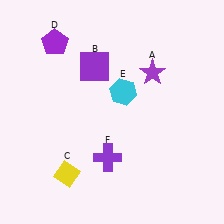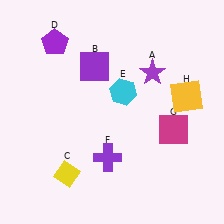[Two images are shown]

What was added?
A magenta square (G), a yellow square (H) were added in Image 2.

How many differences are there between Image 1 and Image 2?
There are 2 differences between the two images.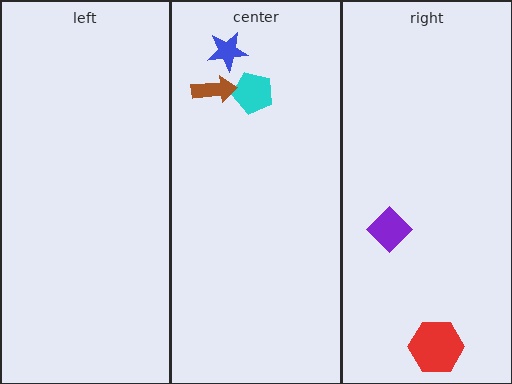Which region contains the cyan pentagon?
The center region.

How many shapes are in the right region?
2.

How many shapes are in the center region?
3.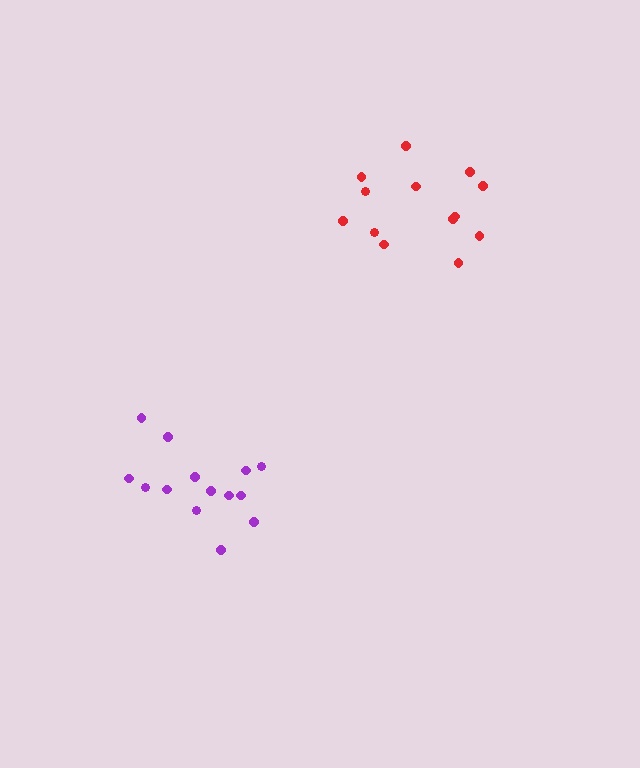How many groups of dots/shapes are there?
There are 2 groups.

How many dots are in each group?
Group 1: 13 dots, Group 2: 14 dots (27 total).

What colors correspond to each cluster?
The clusters are colored: red, purple.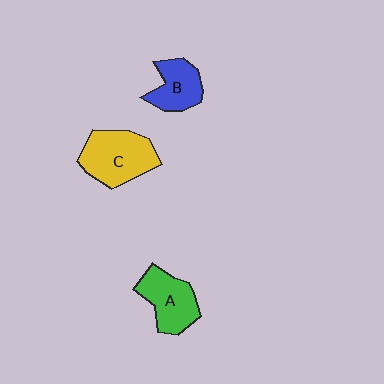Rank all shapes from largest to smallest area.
From largest to smallest: C (yellow), A (green), B (blue).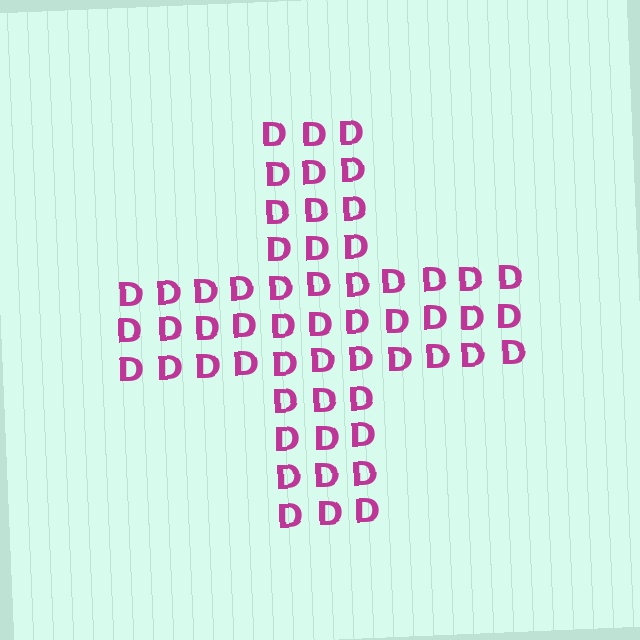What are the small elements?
The small elements are letter D's.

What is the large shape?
The large shape is a cross.